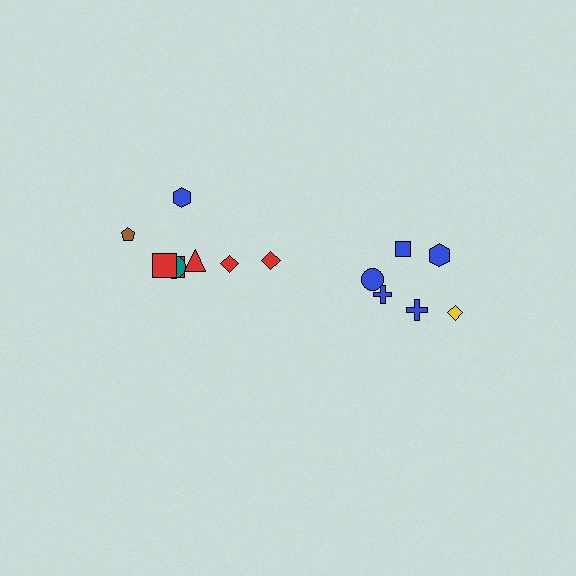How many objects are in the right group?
There are 6 objects.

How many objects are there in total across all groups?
There are 14 objects.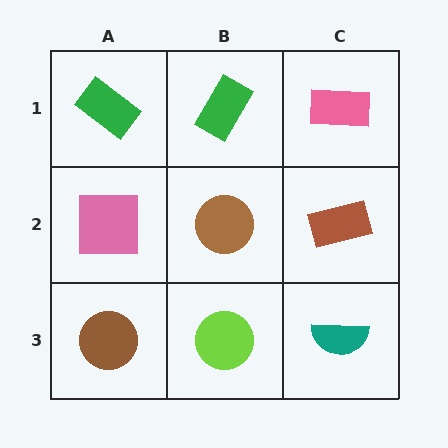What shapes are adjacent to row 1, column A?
A pink square (row 2, column A), a green rectangle (row 1, column B).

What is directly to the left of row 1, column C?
A green rectangle.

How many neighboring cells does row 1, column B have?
3.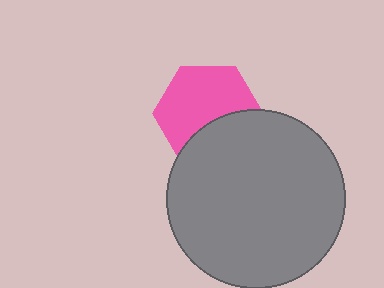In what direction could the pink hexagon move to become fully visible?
The pink hexagon could move up. That would shift it out from behind the gray circle entirely.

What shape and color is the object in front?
The object in front is a gray circle.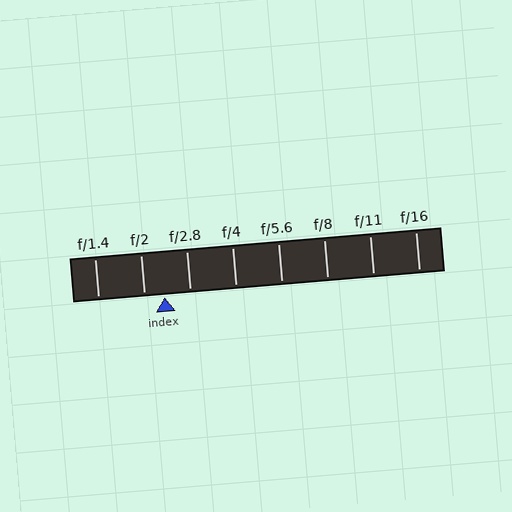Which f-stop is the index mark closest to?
The index mark is closest to f/2.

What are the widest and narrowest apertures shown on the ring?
The widest aperture shown is f/1.4 and the narrowest is f/16.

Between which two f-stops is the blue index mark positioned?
The index mark is between f/2 and f/2.8.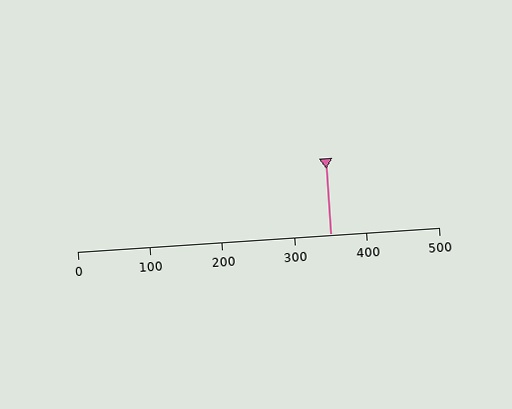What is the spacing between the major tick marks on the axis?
The major ticks are spaced 100 apart.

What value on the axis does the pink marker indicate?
The marker indicates approximately 350.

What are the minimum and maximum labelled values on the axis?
The axis runs from 0 to 500.